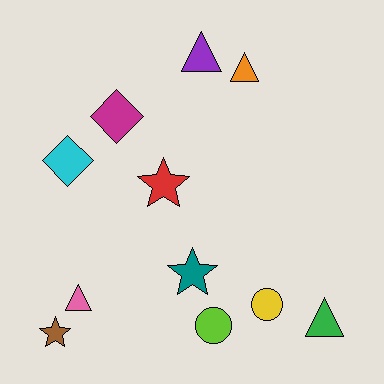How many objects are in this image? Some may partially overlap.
There are 11 objects.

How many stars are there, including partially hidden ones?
There are 3 stars.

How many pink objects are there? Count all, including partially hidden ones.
There is 1 pink object.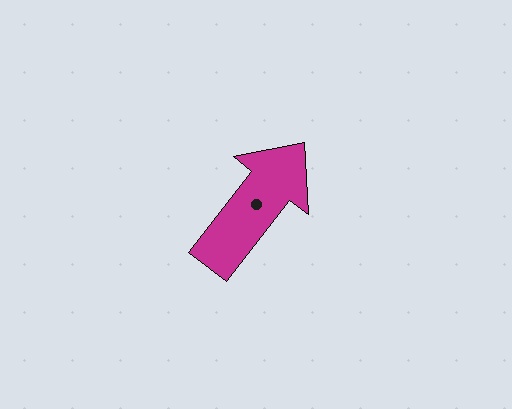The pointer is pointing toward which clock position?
Roughly 1 o'clock.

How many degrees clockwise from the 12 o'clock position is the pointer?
Approximately 38 degrees.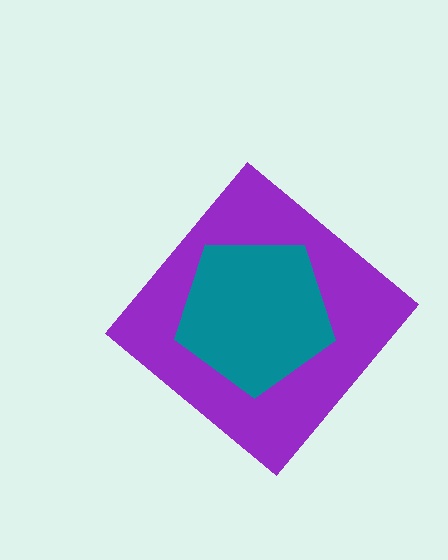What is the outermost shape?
The purple diamond.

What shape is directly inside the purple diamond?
The teal pentagon.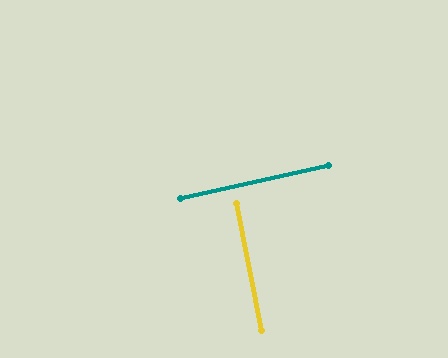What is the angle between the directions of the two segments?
Approximately 89 degrees.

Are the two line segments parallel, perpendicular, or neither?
Perpendicular — they meet at approximately 89°.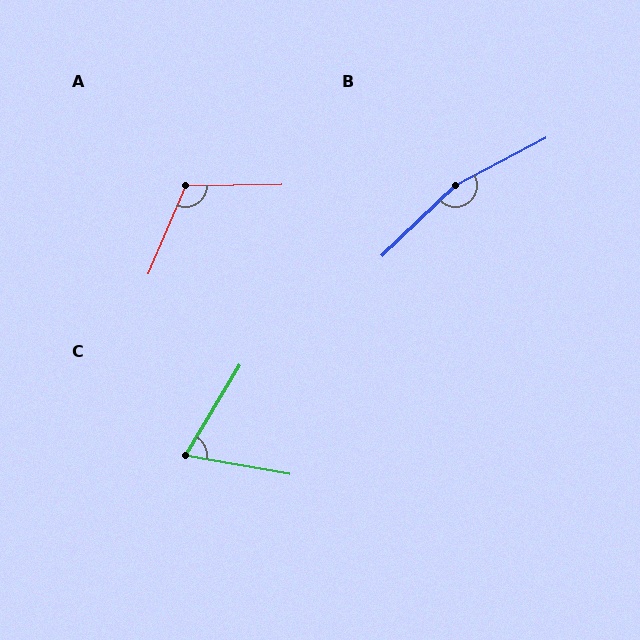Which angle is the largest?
B, at approximately 164 degrees.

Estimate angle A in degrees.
Approximately 114 degrees.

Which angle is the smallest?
C, at approximately 69 degrees.